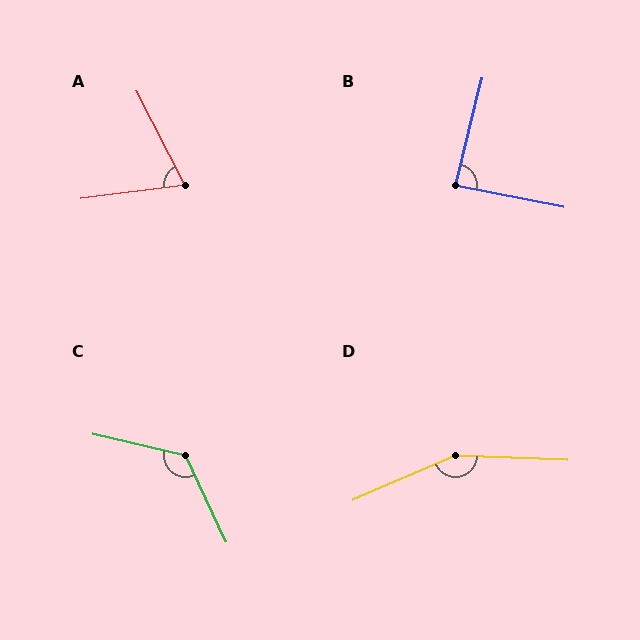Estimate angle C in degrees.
Approximately 128 degrees.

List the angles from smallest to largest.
A (70°), B (87°), C (128°), D (154°).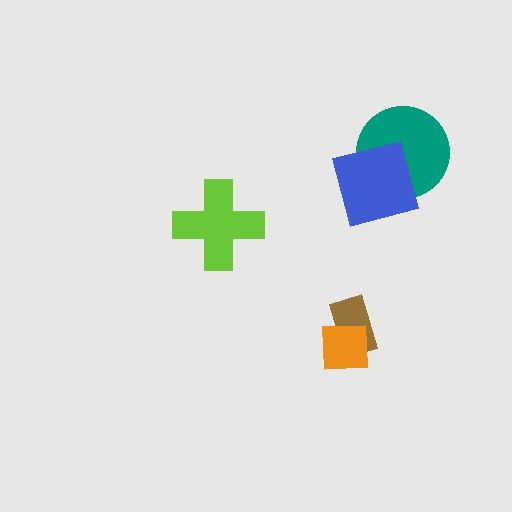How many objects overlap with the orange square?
1 object overlaps with the orange square.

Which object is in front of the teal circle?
The blue square is in front of the teal circle.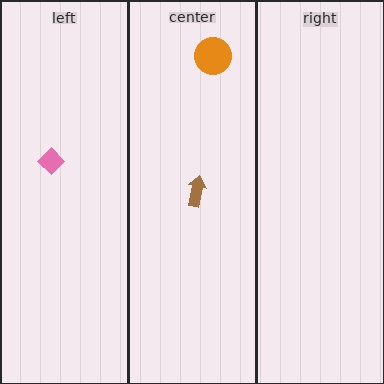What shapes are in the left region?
The pink diamond.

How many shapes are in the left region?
1.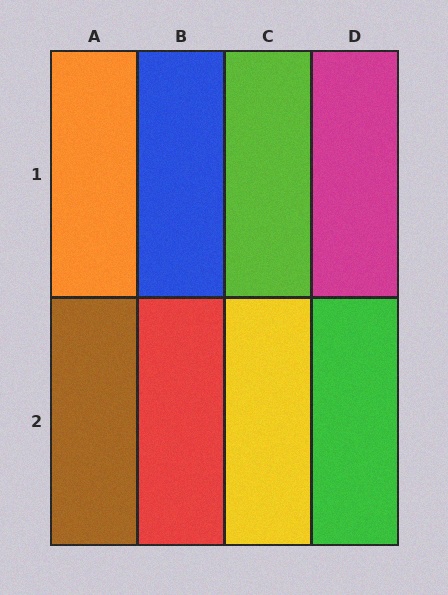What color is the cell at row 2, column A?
Brown.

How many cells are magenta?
1 cell is magenta.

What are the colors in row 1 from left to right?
Orange, blue, lime, magenta.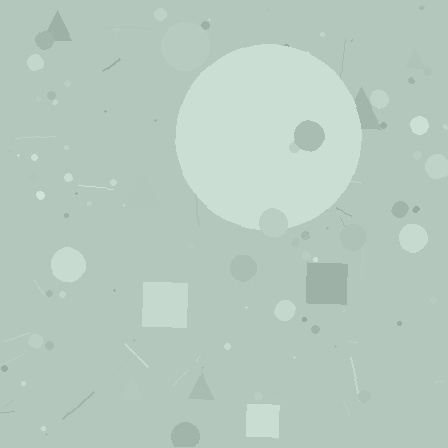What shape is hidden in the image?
A circle is hidden in the image.